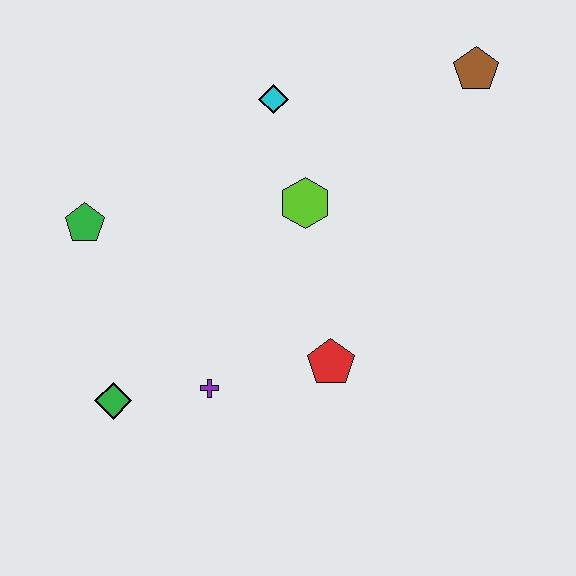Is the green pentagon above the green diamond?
Yes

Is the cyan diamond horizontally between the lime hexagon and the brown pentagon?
No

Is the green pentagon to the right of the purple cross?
No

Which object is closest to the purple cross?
The green diamond is closest to the purple cross.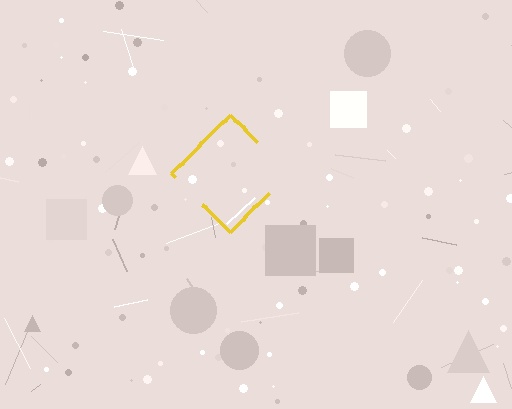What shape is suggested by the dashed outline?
The dashed outline suggests a diamond.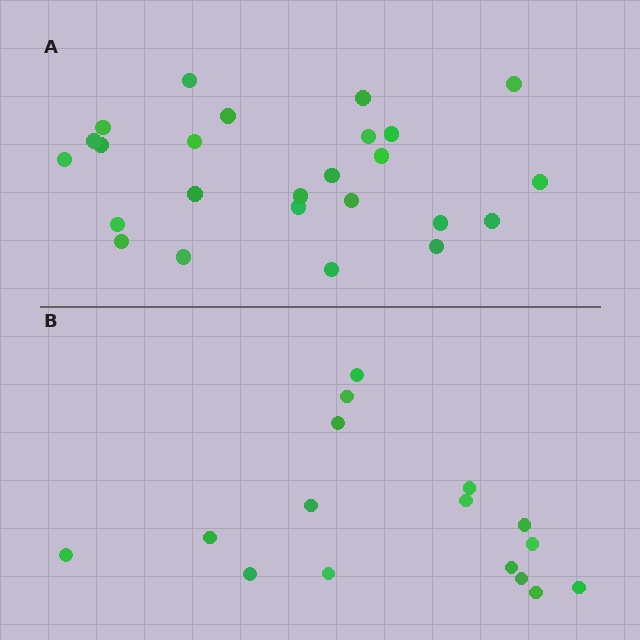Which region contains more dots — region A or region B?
Region A (the top region) has more dots.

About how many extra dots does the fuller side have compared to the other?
Region A has roughly 8 or so more dots than region B.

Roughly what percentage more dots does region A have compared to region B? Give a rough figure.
About 55% more.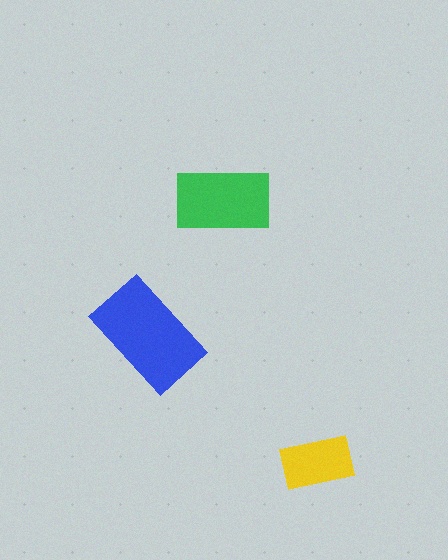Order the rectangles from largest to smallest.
the blue one, the green one, the yellow one.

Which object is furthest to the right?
The yellow rectangle is rightmost.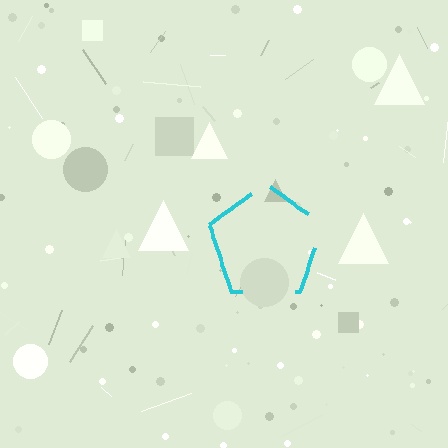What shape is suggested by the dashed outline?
The dashed outline suggests a pentagon.